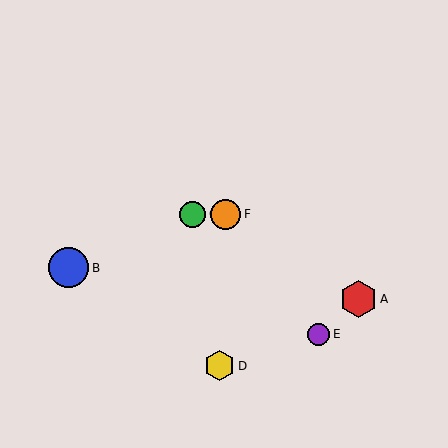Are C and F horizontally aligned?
Yes, both are at y≈214.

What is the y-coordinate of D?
Object D is at y≈366.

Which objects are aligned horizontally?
Objects C, F are aligned horizontally.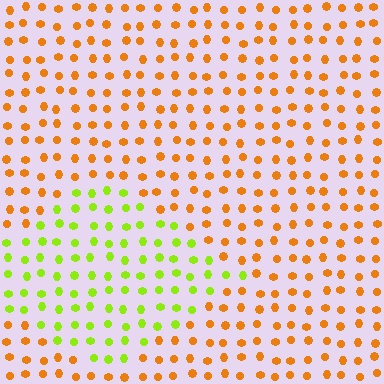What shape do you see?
I see a diamond.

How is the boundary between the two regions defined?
The boundary is defined purely by a slight shift in hue (about 56 degrees). Spacing, size, and orientation are identical on both sides.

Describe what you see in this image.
The image is filled with small orange elements in a uniform arrangement. A diamond-shaped region is visible where the elements are tinted to a slightly different hue, forming a subtle color boundary.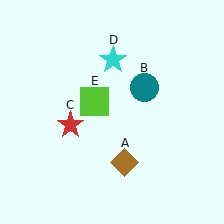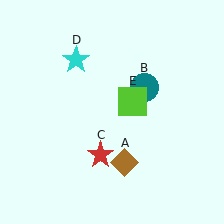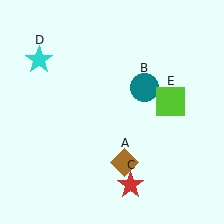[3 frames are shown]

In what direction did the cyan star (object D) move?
The cyan star (object D) moved left.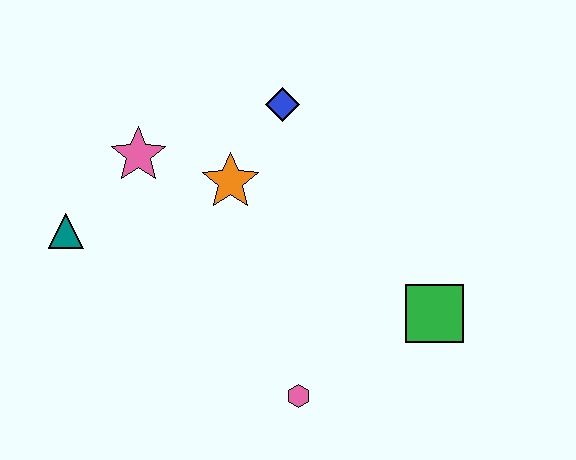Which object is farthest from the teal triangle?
The green square is farthest from the teal triangle.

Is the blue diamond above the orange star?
Yes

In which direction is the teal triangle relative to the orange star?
The teal triangle is to the left of the orange star.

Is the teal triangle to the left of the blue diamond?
Yes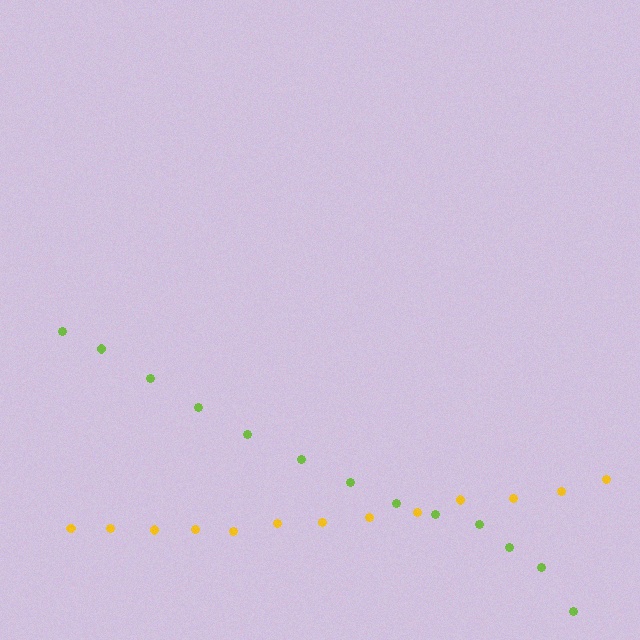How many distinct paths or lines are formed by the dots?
There are 2 distinct paths.